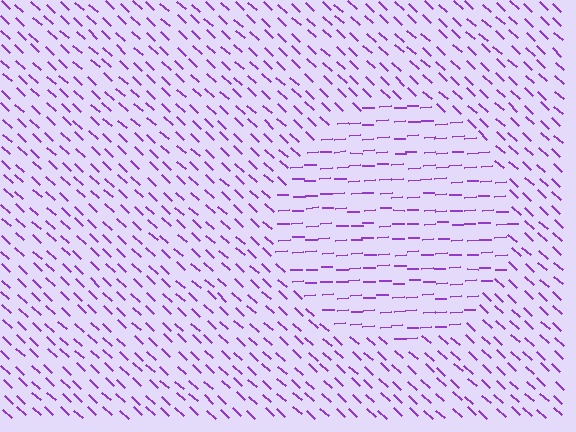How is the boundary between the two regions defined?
The boundary is defined purely by a change in line orientation (approximately 45 degrees difference). All lines are the same color and thickness.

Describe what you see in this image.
The image is filled with small purple line segments. A circle region in the image has lines oriented differently from the surrounding lines, creating a visible texture boundary.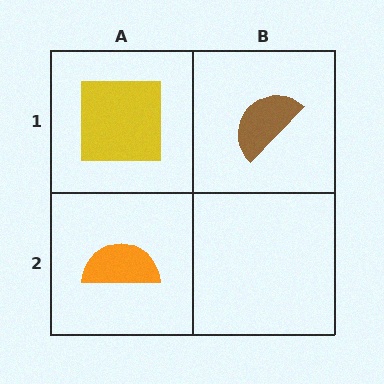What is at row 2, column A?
An orange semicircle.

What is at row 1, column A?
A yellow square.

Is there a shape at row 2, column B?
No, that cell is empty.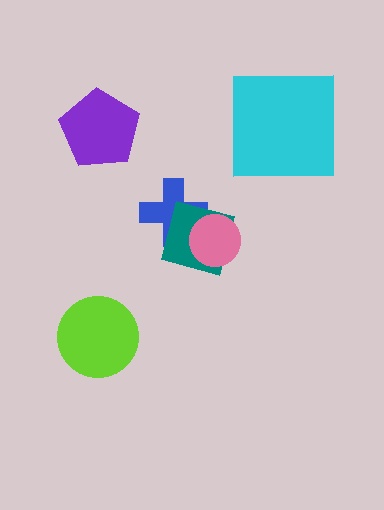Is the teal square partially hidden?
Yes, it is partially covered by another shape.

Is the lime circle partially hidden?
No, no other shape covers it.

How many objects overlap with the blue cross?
2 objects overlap with the blue cross.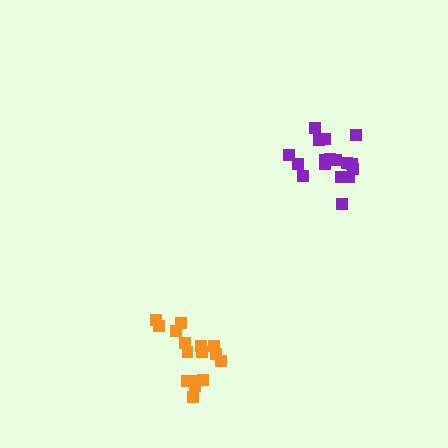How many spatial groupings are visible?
There are 2 spatial groupings.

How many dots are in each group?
Group 1: 16 dots, Group 2: 17 dots (33 total).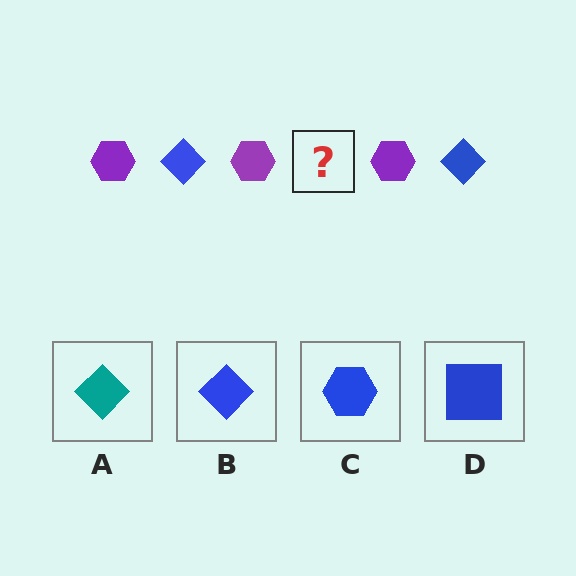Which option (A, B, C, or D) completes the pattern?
B.